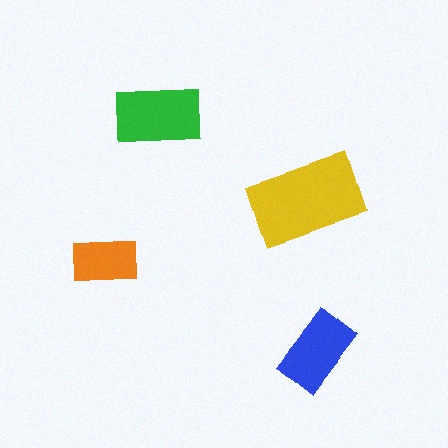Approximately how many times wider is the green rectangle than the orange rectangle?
About 1.5 times wider.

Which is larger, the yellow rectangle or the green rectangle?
The yellow one.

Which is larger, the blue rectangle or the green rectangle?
The green one.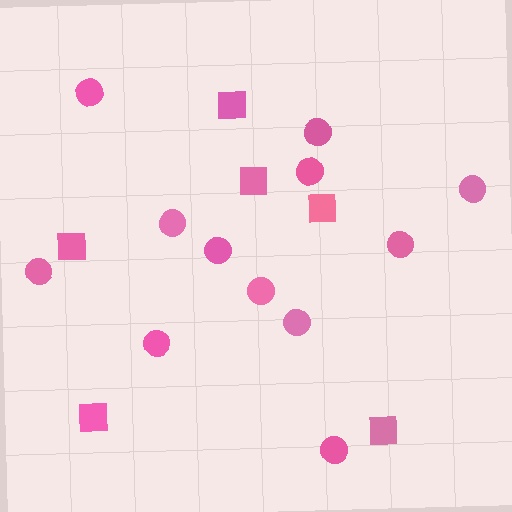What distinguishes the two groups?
There are 2 groups: one group of circles (12) and one group of squares (6).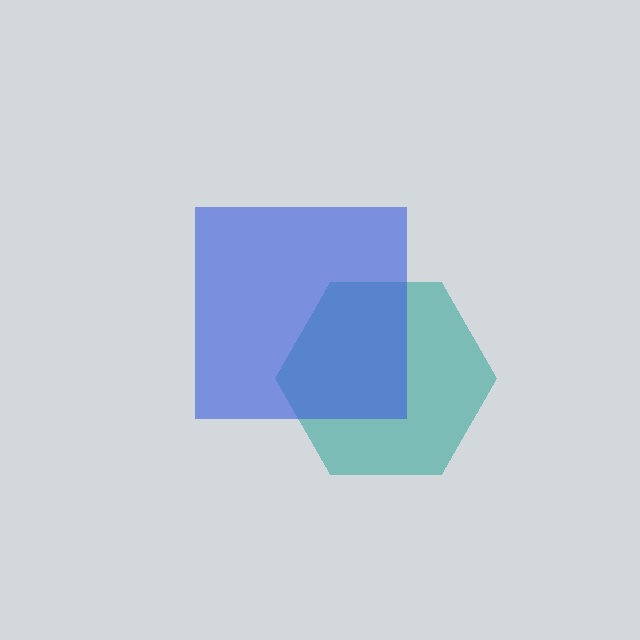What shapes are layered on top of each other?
The layered shapes are: a teal hexagon, a blue square.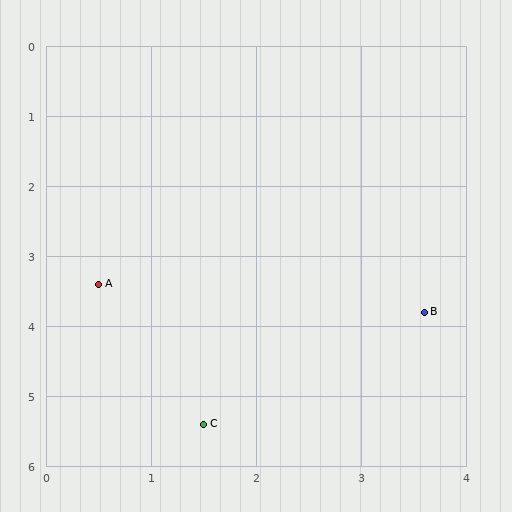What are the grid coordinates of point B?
Point B is at approximately (3.6, 3.8).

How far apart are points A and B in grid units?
Points A and B are about 3.1 grid units apart.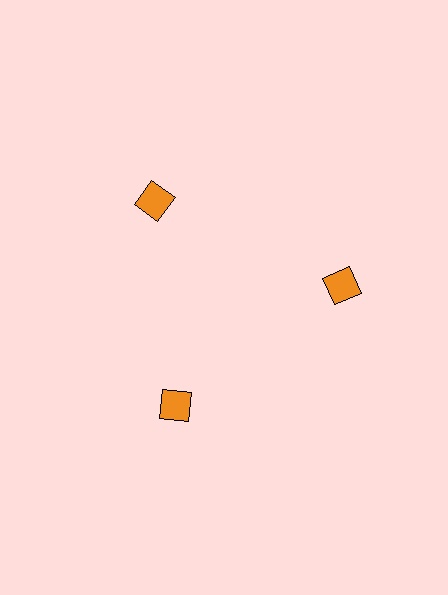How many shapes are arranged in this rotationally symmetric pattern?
There are 3 shapes, arranged in 3 groups of 1.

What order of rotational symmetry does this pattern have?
This pattern has 3-fold rotational symmetry.